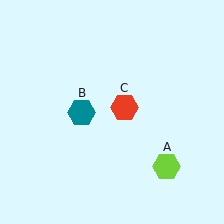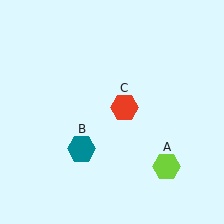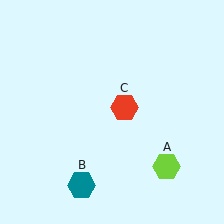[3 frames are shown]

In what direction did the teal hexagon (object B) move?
The teal hexagon (object B) moved down.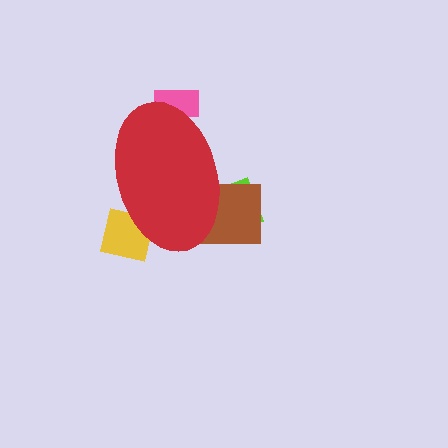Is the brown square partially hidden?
Yes, the brown square is partially hidden behind the red ellipse.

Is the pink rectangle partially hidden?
Yes, the pink rectangle is partially hidden behind the red ellipse.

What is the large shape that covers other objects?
A red ellipse.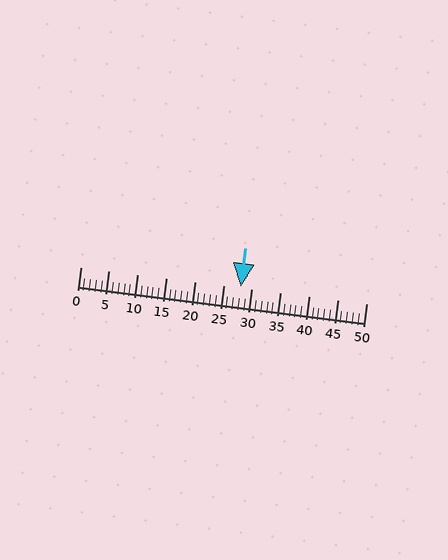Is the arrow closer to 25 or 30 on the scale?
The arrow is closer to 30.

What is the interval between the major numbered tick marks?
The major tick marks are spaced 5 units apart.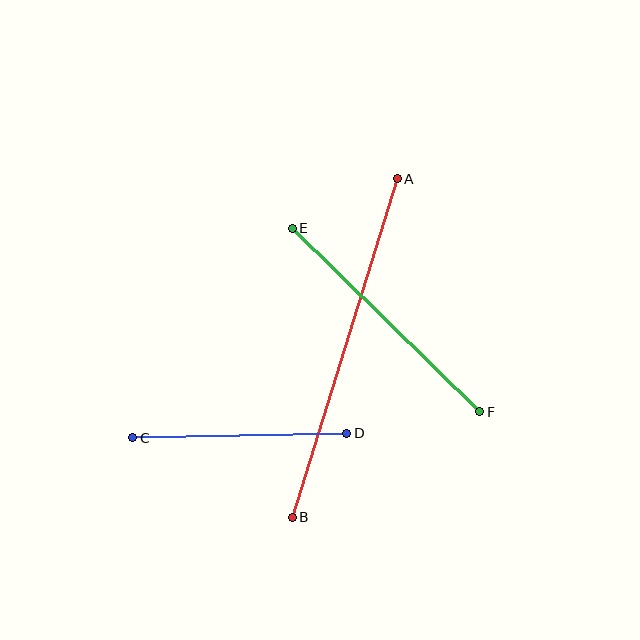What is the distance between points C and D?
The distance is approximately 214 pixels.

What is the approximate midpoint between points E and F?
The midpoint is at approximately (386, 320) pixels.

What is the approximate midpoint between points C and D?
The midpoint is at approximately (240, 436) pixels.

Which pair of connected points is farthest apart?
Points A and B are farthest apart.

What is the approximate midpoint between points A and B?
The midpoint is at approximately (345, 348) pixels.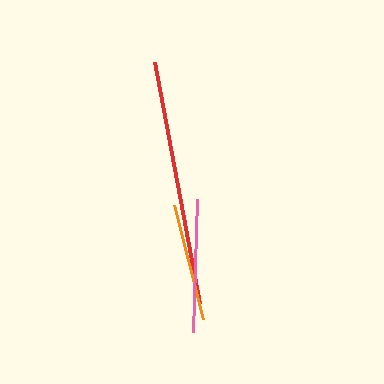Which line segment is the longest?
The red line is the longest at approximately 246 pixels.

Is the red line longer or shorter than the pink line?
The red line is longer than the pink line.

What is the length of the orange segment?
The orange segment is approximately 118 pixels long.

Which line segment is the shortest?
The orange line is the shortest at approximately 118 pixels.